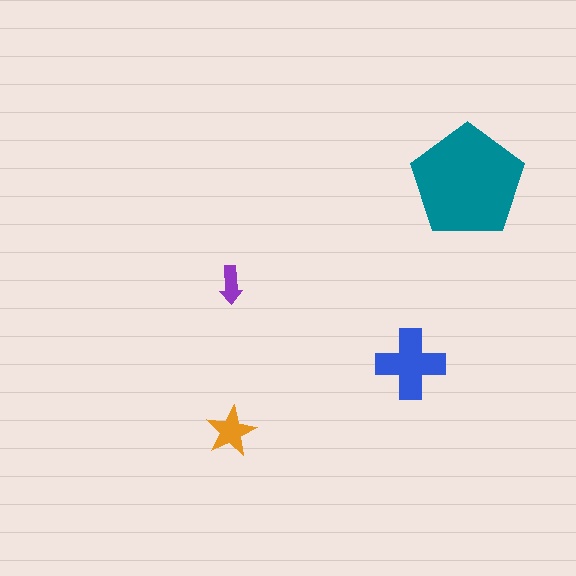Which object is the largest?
The teal pentagon.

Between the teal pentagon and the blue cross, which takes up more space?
The teal pentagon.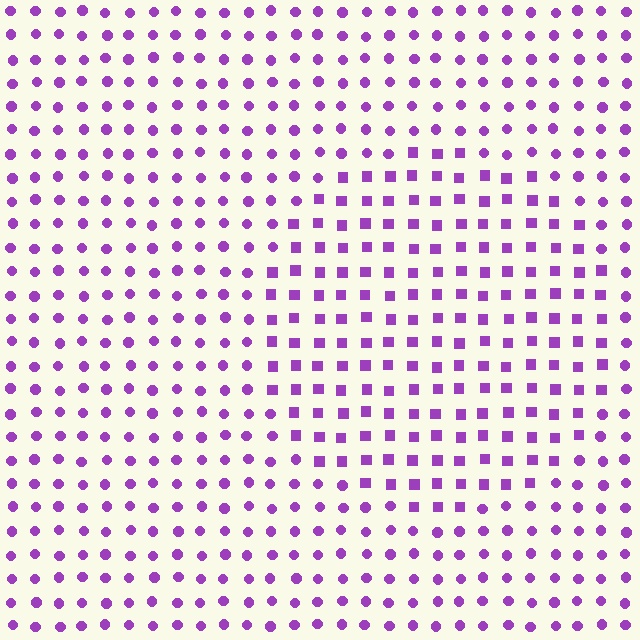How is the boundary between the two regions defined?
The boundary is defined by a change in element shape: squares inside vs. circles outside. All elements share the same color and spacing.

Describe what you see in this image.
The image is filled with small purple elements arranged in a uniform grid. A circle-shaped region contains squares, while the surrounding area contains circles. The boundary is defined purely by the change in element shape.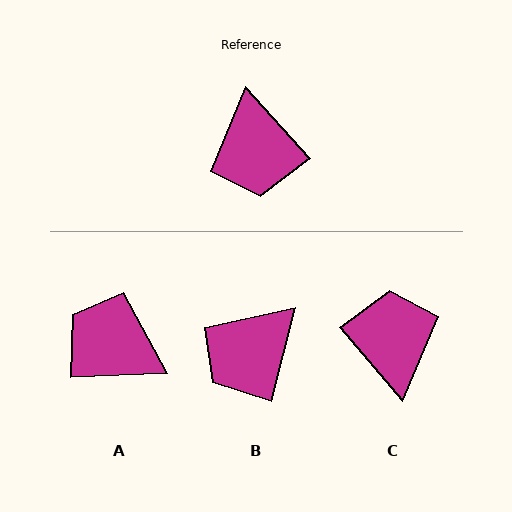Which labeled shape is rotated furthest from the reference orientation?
C, about 179 degrees away.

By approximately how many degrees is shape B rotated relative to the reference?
Approximately 56 degrees clockwise.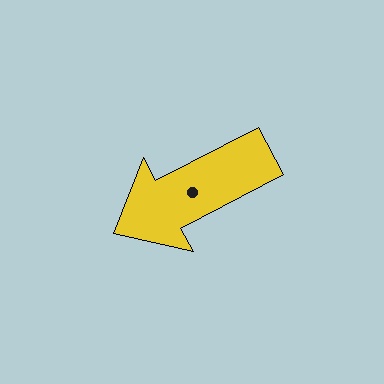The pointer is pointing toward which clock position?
Roughly 8 o'clock.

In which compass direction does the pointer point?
Southwest.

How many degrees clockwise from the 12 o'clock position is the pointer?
Approximately 242 degrees.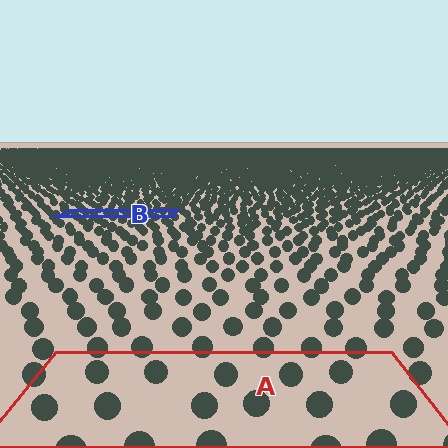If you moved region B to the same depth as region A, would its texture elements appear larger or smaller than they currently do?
They would appear larger. At a closer depth, the same texture elements are projected at a bigger on-screen size.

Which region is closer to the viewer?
Region A is closer. The texture elements there are larger and more spread out.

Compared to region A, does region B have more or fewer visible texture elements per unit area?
Region B has more texture elements per unit area — they are packed more densely because it is farther away.